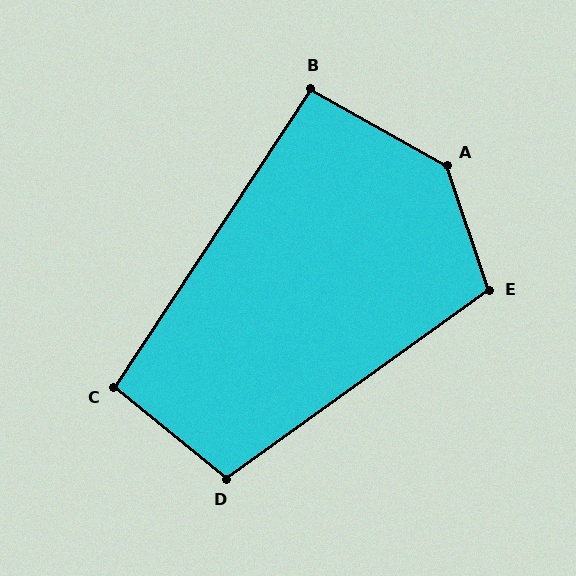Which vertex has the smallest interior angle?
B, at approximately 94 degrees.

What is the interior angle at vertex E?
Approximately 107 degrees (obtuse).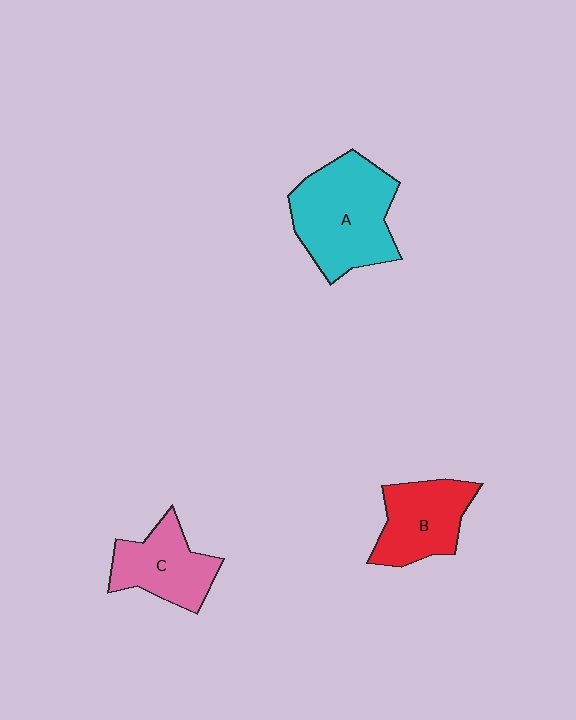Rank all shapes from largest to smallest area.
From largest to smallest: A (cyan), B (red), C (pink).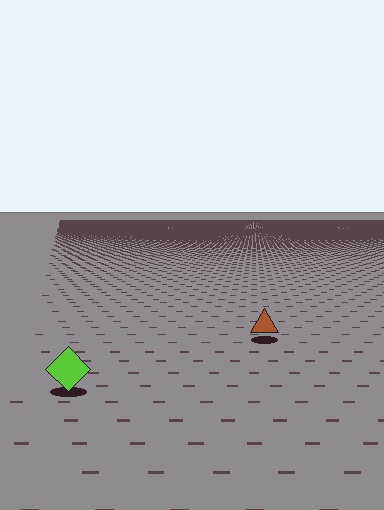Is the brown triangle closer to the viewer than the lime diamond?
No. The lime diamond is closer — you can tell from the texture gradient: the ground texture is coarser near it.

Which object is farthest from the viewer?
The brown triangle is farthest from the viewer. It appears smaller and the ground texture around it is denser.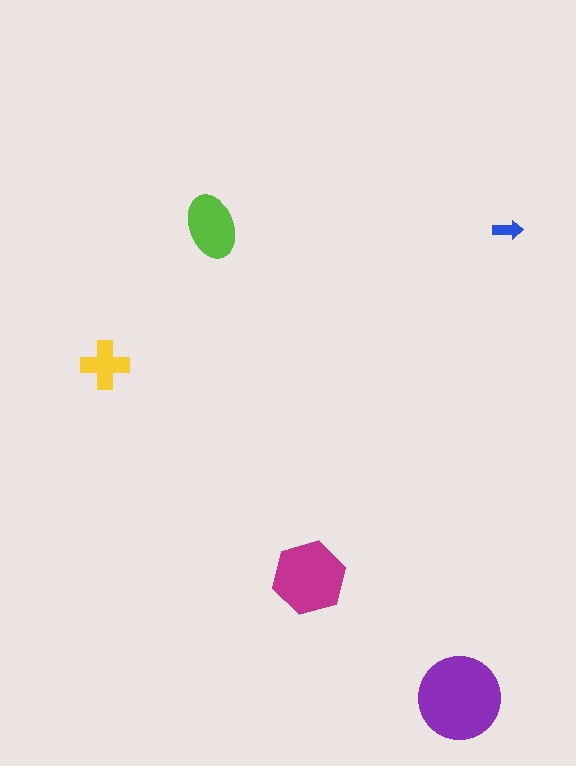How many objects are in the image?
There are 5 objects in the image.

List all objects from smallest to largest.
The blue arrow, the yellow cross, the lime ellipse, the magenta hexagon, the purple circle.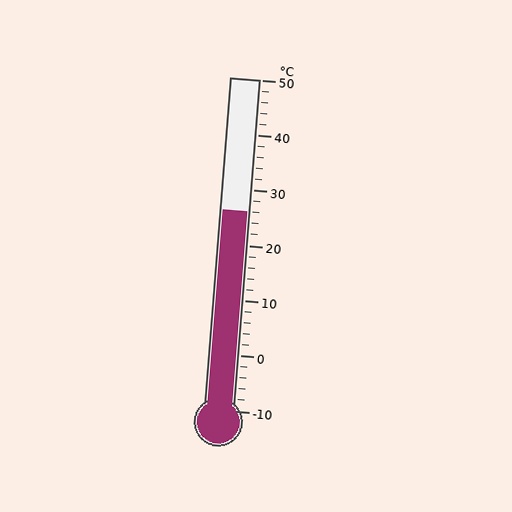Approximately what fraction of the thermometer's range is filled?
The thermometer is filled to approximately 60% of its range.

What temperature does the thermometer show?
The thermometer shows approximately 26°C.